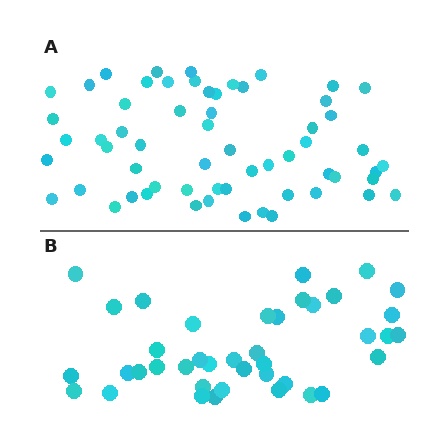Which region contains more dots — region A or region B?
Region A (the top region) has more dots.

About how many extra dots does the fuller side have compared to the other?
Region A has approximately 20 more dots than region B.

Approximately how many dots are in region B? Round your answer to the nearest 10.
About 40 dots.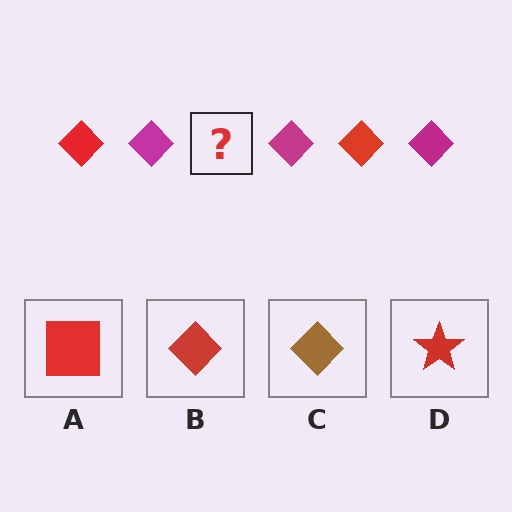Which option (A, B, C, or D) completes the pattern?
B.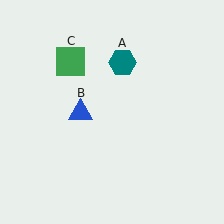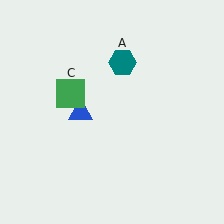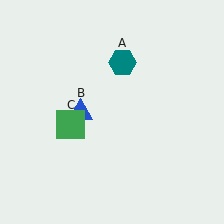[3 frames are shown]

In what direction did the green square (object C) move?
The green square (object C) moved down.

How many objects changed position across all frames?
1 object changed position: green square (object C).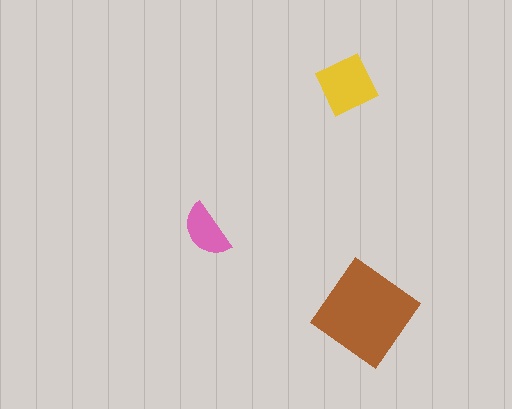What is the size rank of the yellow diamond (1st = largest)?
2nd.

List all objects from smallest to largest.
The pink semicircle, the yellow diamond, the brown diamond.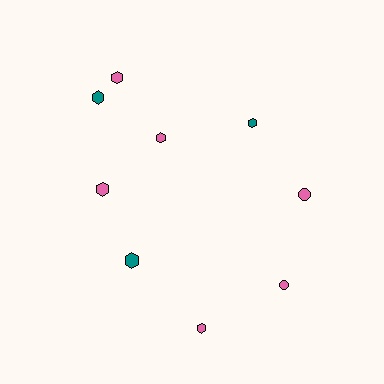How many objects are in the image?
There are 9 objects.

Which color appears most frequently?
Pink, with 6 objects.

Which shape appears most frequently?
Hexagon, with 7 objects.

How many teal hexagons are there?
There are 3 teal hexagons.